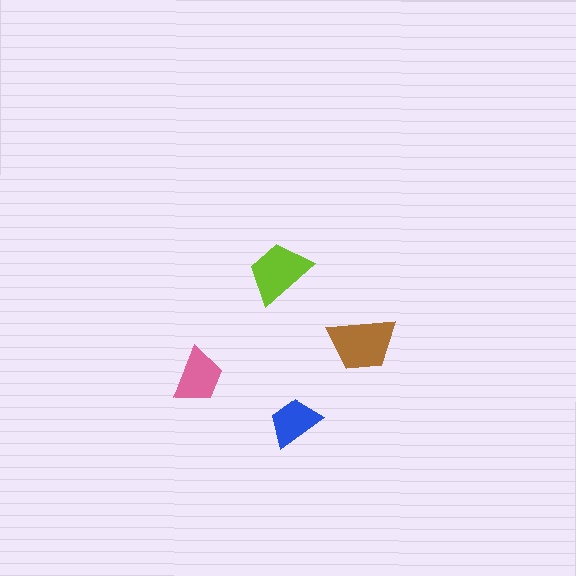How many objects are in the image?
There are 4 objects in the image.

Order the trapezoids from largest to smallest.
the brown one, the lime one, the pink one, the blue one.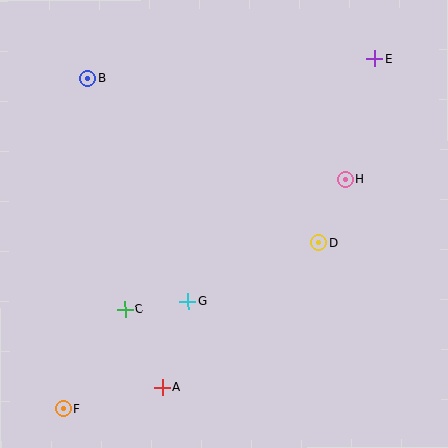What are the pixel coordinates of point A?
Point A is at (162, 388).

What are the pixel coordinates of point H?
Point H is at (345, 179).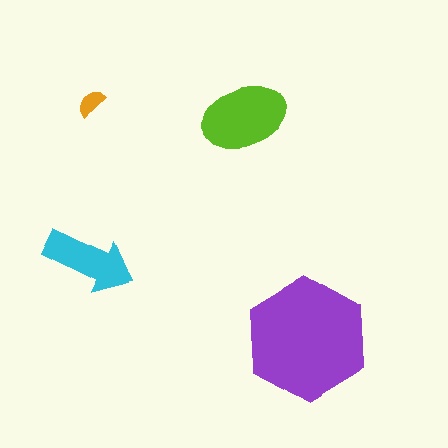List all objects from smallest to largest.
The orange semicircle, the cyan arrow, the lime ellipse, the purple hexagon.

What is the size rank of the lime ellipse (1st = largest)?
2nd.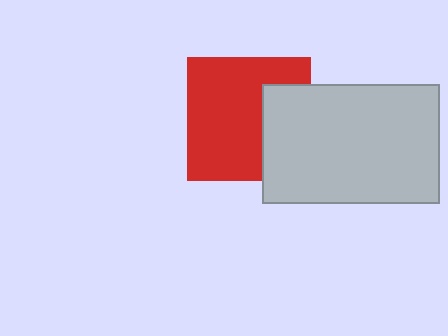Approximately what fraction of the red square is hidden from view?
Roughly 32% of the red square is hidden behind the light gray rectangle.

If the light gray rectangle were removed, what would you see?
You would see the complete red square.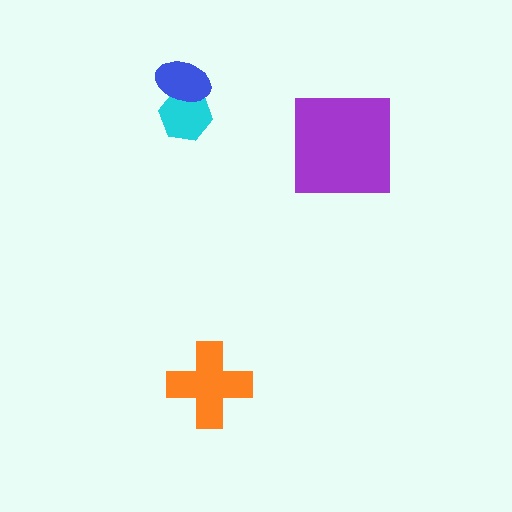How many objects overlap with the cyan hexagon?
1 object overlaps with the cyan hexagon.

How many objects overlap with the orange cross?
0 objects overlap with the orange cross.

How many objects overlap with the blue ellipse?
1 object overlaps with the blue ellipse.